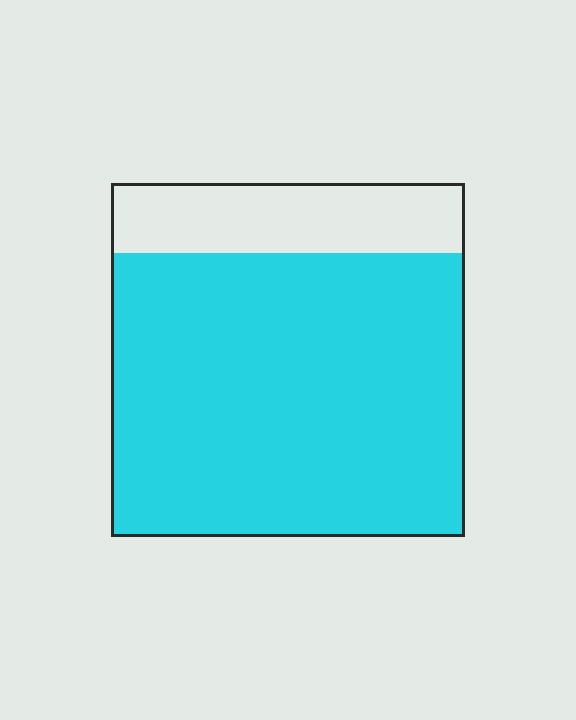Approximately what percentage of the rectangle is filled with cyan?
Approximately 80%.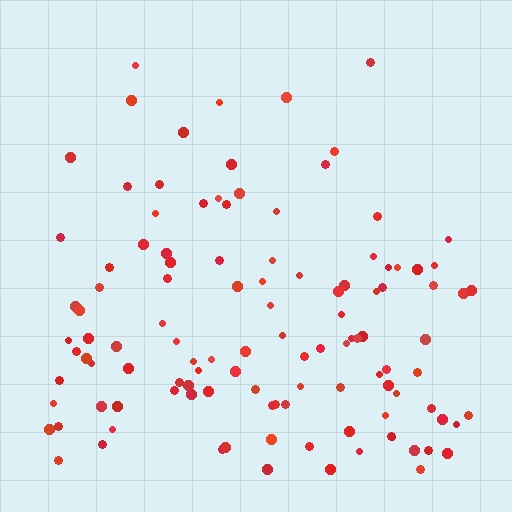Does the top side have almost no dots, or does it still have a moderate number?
Still a moderate number, just noticeably fewer than the bottom.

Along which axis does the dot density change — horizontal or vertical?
Vertical.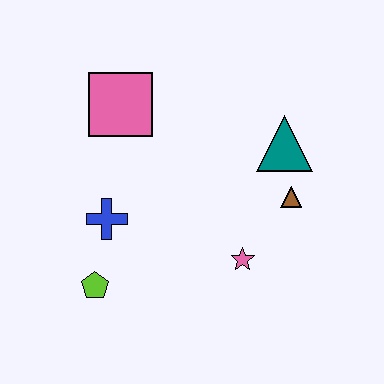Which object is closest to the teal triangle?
The brown triangle is closest to the teal triangle.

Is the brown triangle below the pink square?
Yes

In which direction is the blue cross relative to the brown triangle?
The blue cross is to the left of the brown triangle.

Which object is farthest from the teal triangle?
The lime pentagon is farthest from the teal triangle.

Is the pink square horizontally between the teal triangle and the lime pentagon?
Yes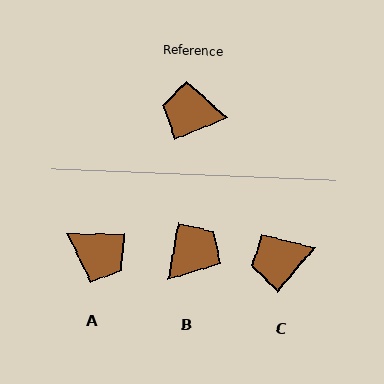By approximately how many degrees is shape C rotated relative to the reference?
Approximately 27 degrees counter-clockwise.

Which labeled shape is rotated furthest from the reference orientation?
A, about 157 degrees away.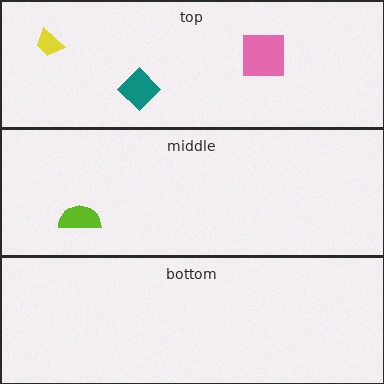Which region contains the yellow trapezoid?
The top region.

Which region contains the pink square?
The top region.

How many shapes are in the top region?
3.